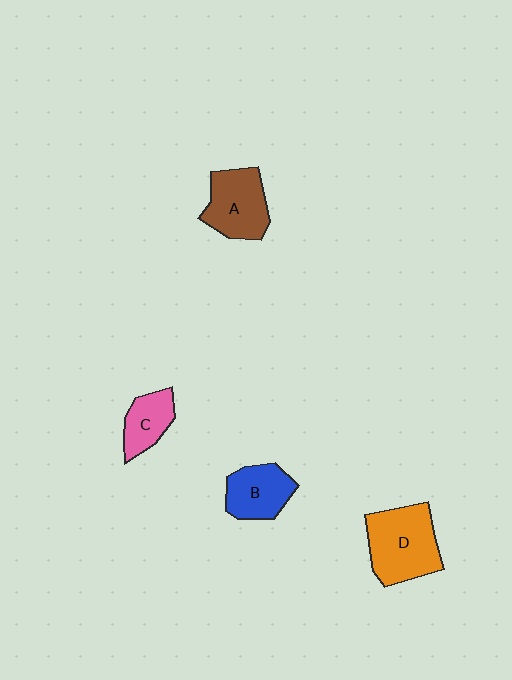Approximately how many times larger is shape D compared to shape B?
Approximately 1.5 times.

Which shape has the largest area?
Shape D (orange).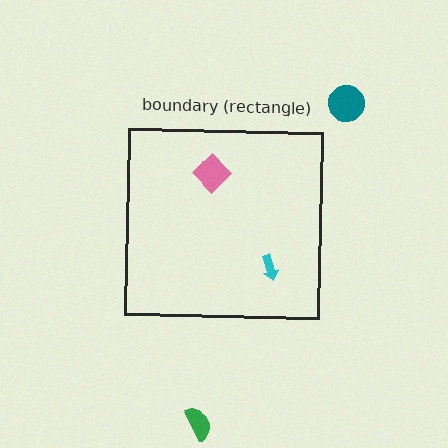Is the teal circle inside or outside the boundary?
Outside.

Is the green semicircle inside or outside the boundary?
Outside.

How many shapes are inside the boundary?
2 inside, 2 outside.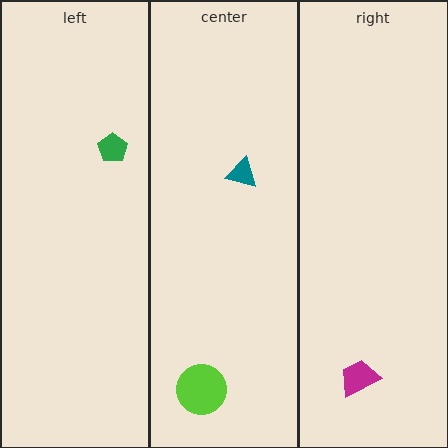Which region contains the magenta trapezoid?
The right region.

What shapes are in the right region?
The magenta trapezoid.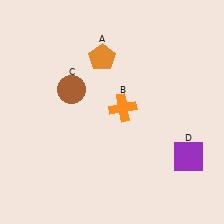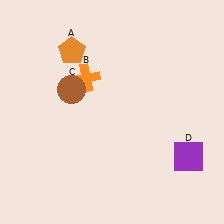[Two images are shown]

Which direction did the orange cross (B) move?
The orange cross (B) moved left.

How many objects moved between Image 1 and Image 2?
2 objects moved between the two images.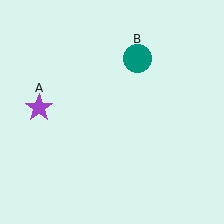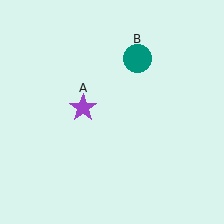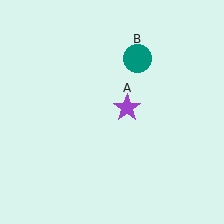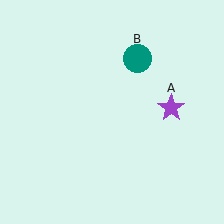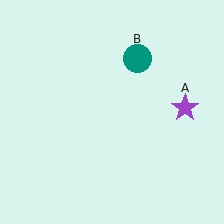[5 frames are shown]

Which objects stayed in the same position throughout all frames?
Teal circle (object B) remained stationary.